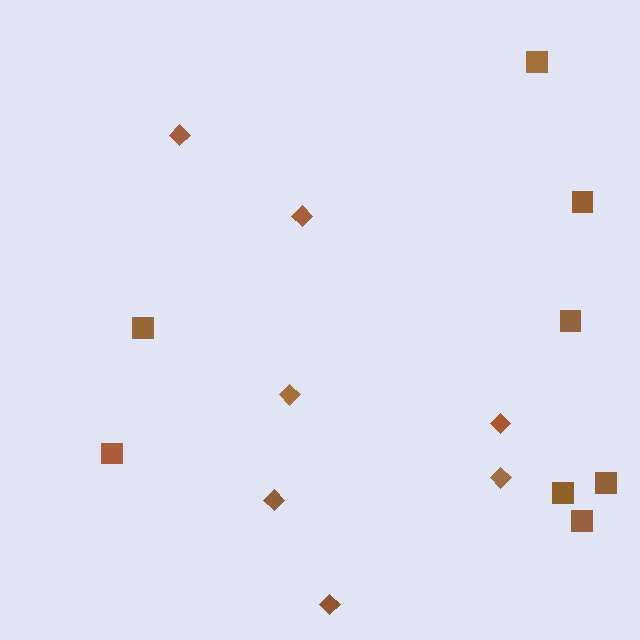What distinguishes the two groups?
There are 2 groups: one group of diamonds (7) and one group of squares (8).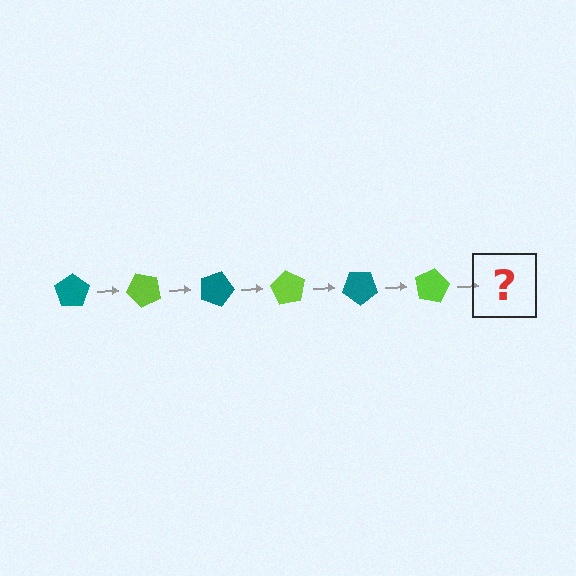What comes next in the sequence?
The next element should be a teal pentagon, rotated 270 degrees from the start.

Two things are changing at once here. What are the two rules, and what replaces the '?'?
The two rules are that it rotates 45 degrees each step and the color cycles through teal and lime. The '?' should be a teal pentagon, rotated 270 degrees from the start.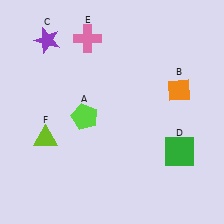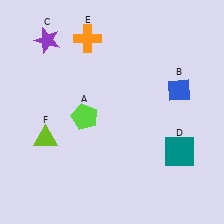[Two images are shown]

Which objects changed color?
B changed from orange to blue. D changed from green to teal. E changed from pink to orange.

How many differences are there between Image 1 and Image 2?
There are 3 differences between the two images.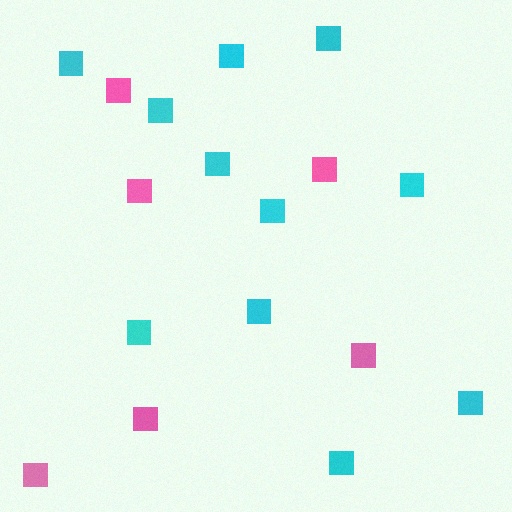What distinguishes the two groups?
There are 2 groups: one group of cyan squares (11) and one group of pink squares (6).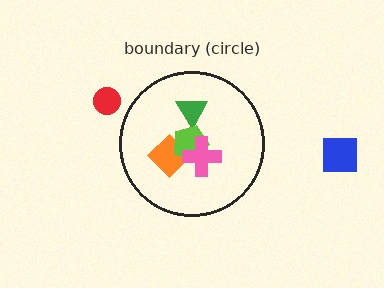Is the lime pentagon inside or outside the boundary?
Inside.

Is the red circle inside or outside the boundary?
Outside.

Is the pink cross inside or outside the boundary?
Inside.